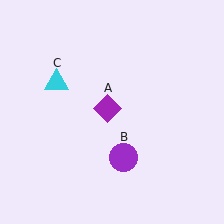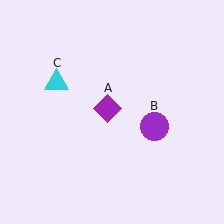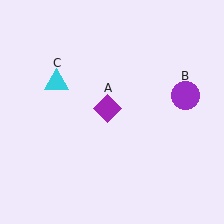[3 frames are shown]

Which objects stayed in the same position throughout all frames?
Purple diamond (object A) and cyan triangle (object C) remained stationary.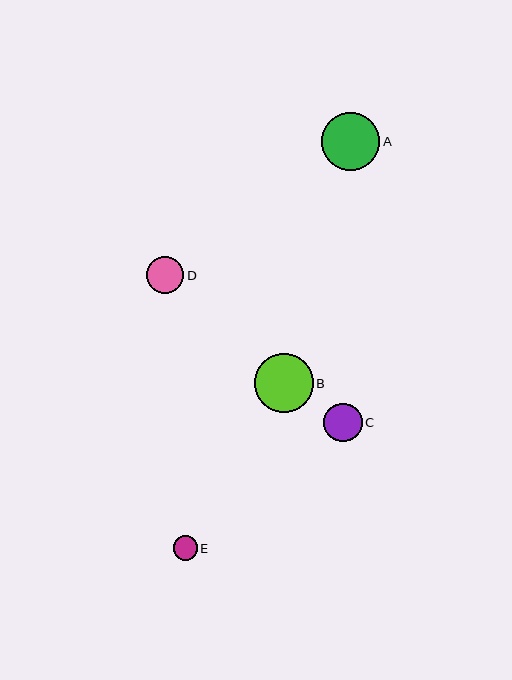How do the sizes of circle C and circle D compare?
Circle C and circle D are approximately the same size.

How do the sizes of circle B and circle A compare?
Circle B and circle A are approximately the same size.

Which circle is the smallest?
Circle E is the smallest with a size of approximately 24 pixels.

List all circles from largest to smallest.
From largest to smallest: B, A, C, D, E.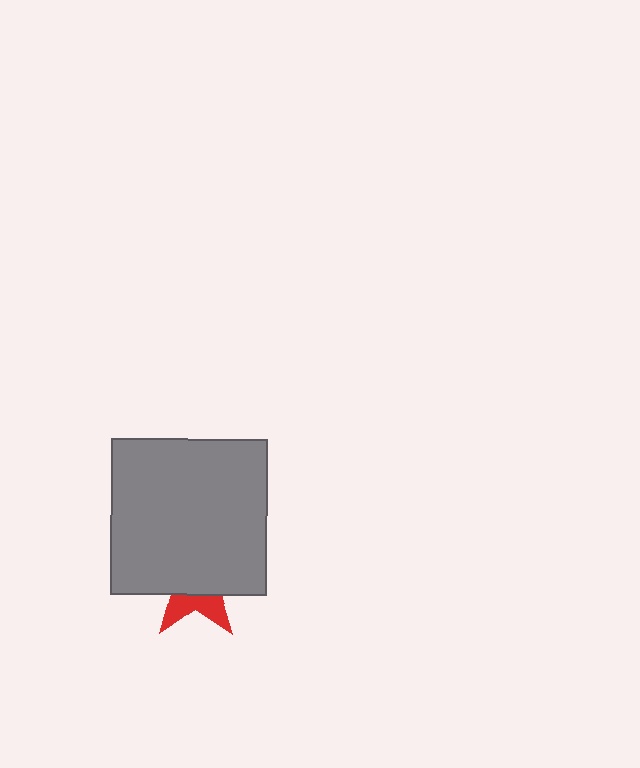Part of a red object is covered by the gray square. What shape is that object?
It is a star.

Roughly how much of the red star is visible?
A small part of it is visible (roughly 32%).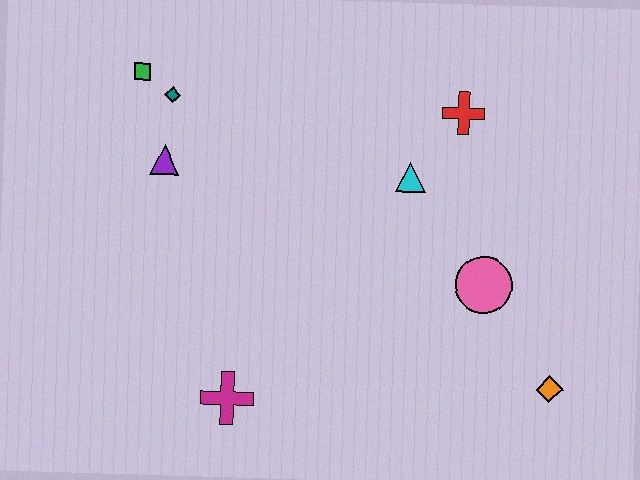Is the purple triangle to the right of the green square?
Yes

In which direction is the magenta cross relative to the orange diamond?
The magenta cross is to the left of the orange diamond.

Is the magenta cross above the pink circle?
No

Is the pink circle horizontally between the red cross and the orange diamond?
Yes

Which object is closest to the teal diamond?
The green square is closest to the teal diamond.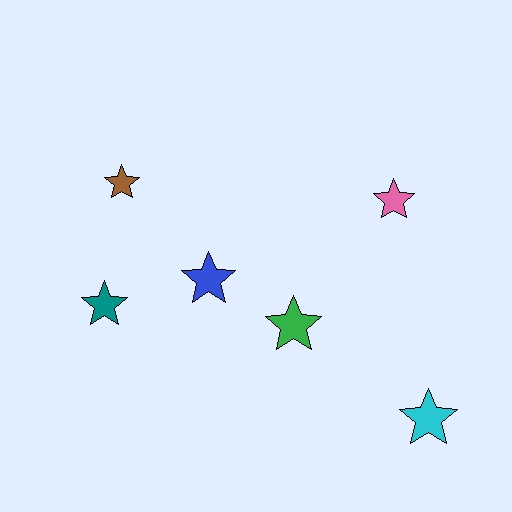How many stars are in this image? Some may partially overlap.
There are 6 stars.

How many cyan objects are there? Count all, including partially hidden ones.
There is 1 cyan object.